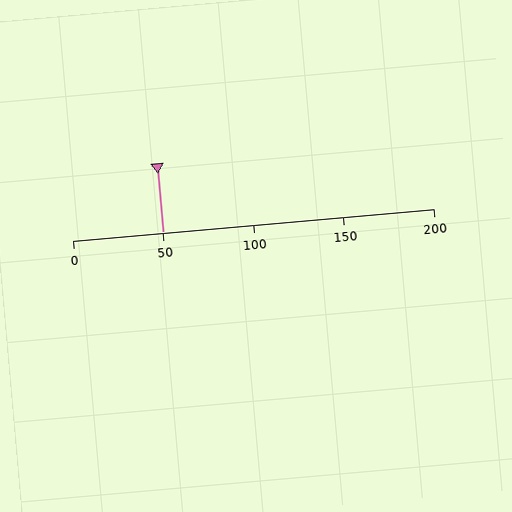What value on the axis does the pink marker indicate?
The marker indicates approximately 50.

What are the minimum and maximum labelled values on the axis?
The axis runs from 0 to 200.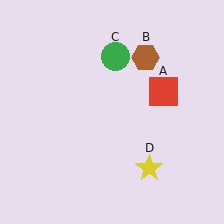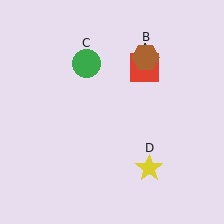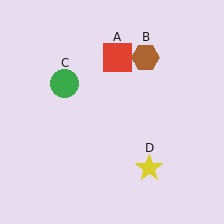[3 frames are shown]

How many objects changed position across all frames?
2 objects changed position: red square (object A), green circle (object C).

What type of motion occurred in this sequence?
The red square (object A), green circle (object C) rotated counterclockwise around the center of the scene.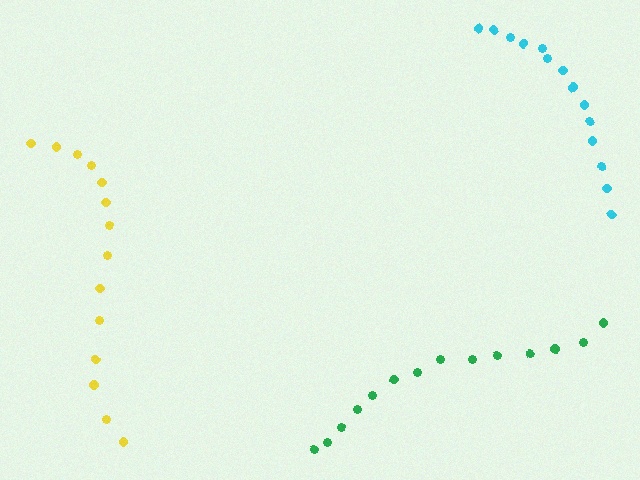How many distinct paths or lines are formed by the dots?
There are 3 distinct paths.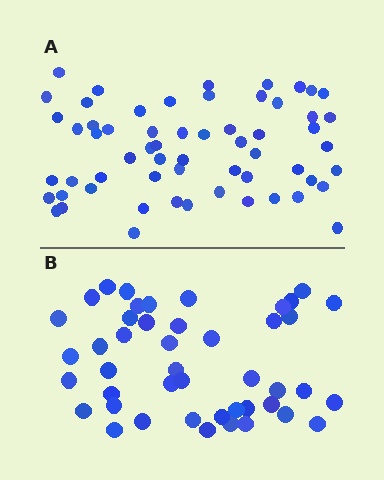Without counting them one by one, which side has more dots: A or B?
Region A (the top region) has more dots.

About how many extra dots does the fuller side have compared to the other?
Region A has approximately 15 more dots than region B.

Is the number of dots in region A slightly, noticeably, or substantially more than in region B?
Region A has noticeably more, but not dramatically so. The ratio is roughly 1.3 to 1.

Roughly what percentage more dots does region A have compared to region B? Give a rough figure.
About 35% more.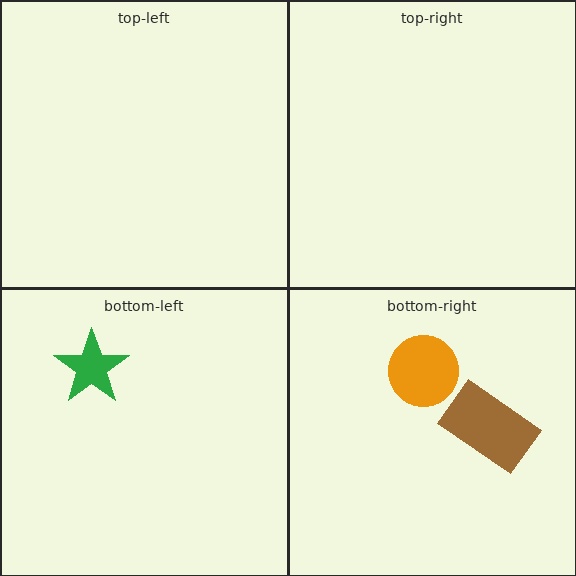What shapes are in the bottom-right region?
The orange circle, the brown rectangle.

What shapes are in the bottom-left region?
The green star.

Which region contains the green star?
The bottom-left region.